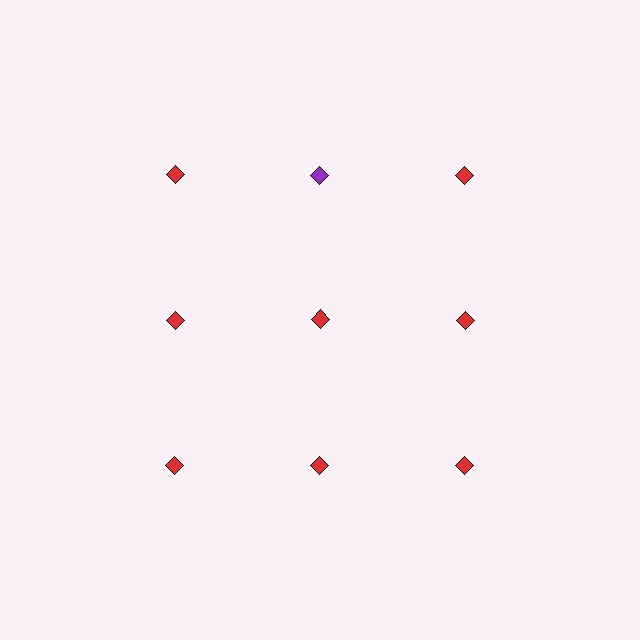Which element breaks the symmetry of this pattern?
The purple diamond in the top row, second from left column breaks the symmetry. All other shapes are red diamonds.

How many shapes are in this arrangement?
There are 9 shapes arranged in a grid pattern.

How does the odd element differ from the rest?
It has a different color: purple instead of red.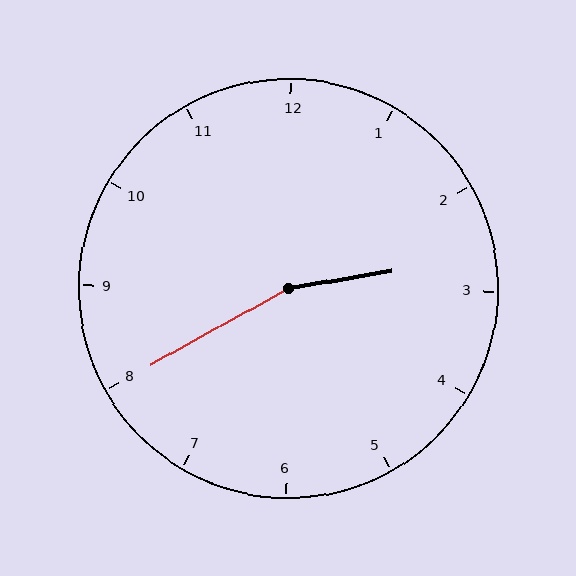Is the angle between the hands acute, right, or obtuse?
It is obtuse.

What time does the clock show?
2:40.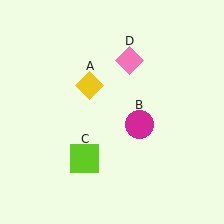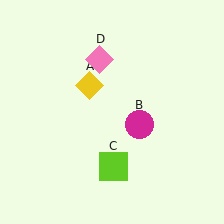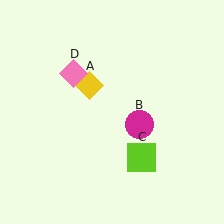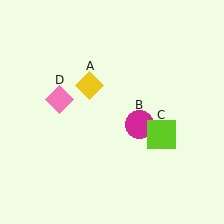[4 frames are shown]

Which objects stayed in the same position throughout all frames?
Yellow diamond (object A) and magenta circle (object B) remained stationary.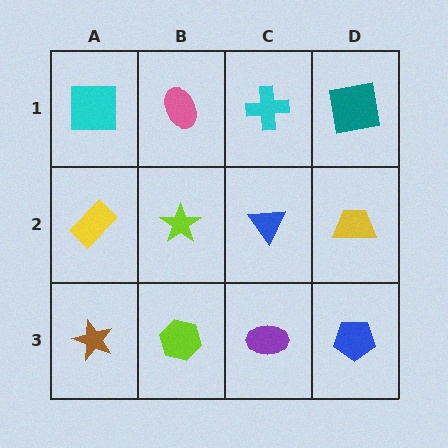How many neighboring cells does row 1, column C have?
3.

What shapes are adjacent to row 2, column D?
A teal square (row 1, column D), a blue pentagon (row 3, column D), a blue triangle (row 2, column C).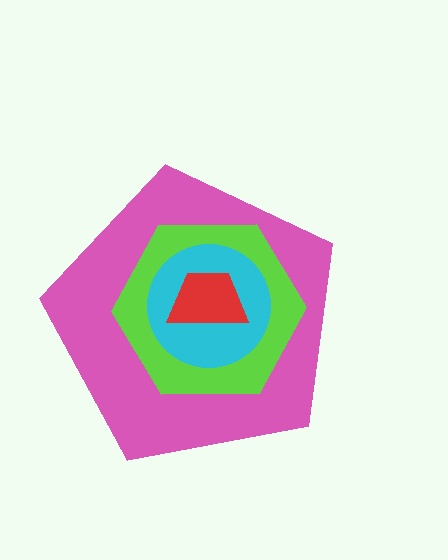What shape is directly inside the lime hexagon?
The cyan circle.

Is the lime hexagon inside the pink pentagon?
Yes.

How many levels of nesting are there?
4.